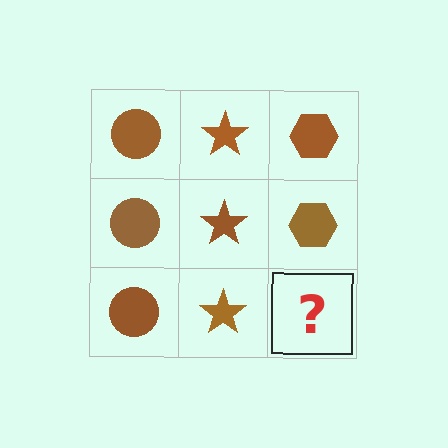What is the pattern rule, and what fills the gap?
The rule is that each column has a consistent shape. The gap should be filled with a brown hexagon.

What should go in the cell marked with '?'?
The missing cell should contain a brown hexagon.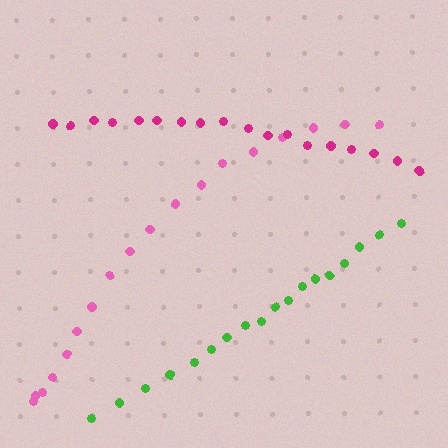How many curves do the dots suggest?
There are 3 distinct paths.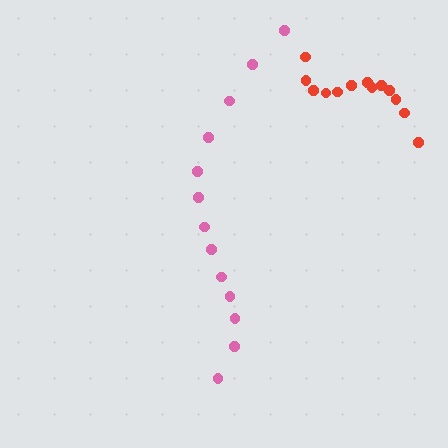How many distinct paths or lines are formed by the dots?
There are 2 distinct paths.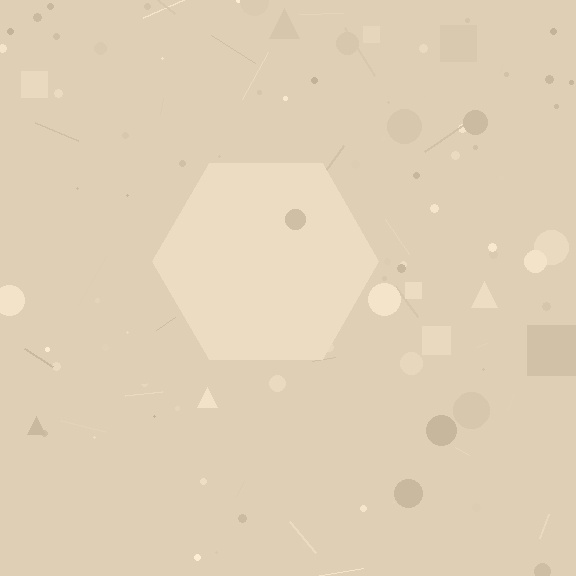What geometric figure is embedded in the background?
A hexagon is embedded in the background.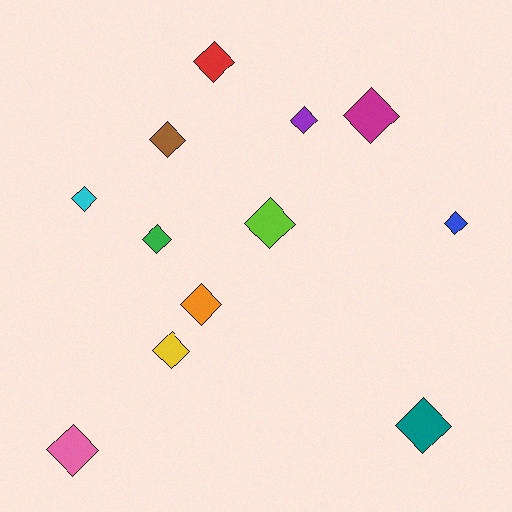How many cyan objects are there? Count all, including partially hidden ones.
There is 1 cyan object.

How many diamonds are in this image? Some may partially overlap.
There are 12 diamonds.